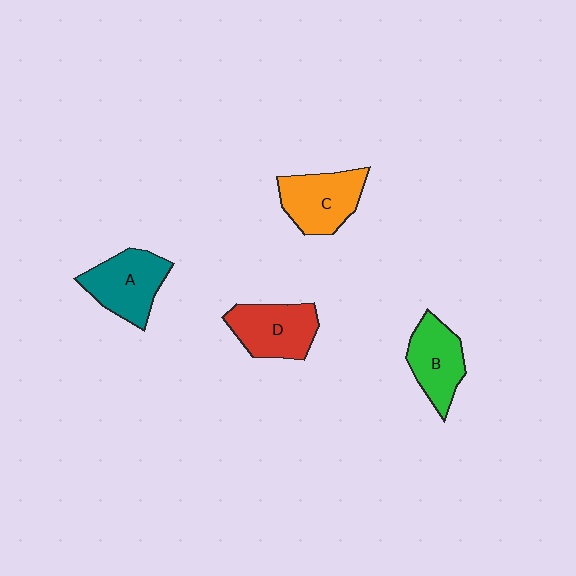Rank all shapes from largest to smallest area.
From largest to smallest: A (teal), C (orange), D (red), B (green).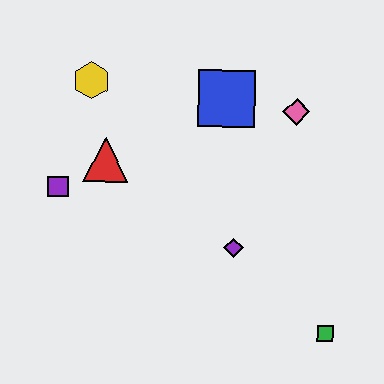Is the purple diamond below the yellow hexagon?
Yes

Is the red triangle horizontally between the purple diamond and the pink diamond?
No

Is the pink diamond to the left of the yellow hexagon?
No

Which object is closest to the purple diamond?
The green square is closest to the purple diamond.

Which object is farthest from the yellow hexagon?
The green square is farthest from the yellow hexagon.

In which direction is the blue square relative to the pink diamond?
The blue square is to the left of the pink diamond.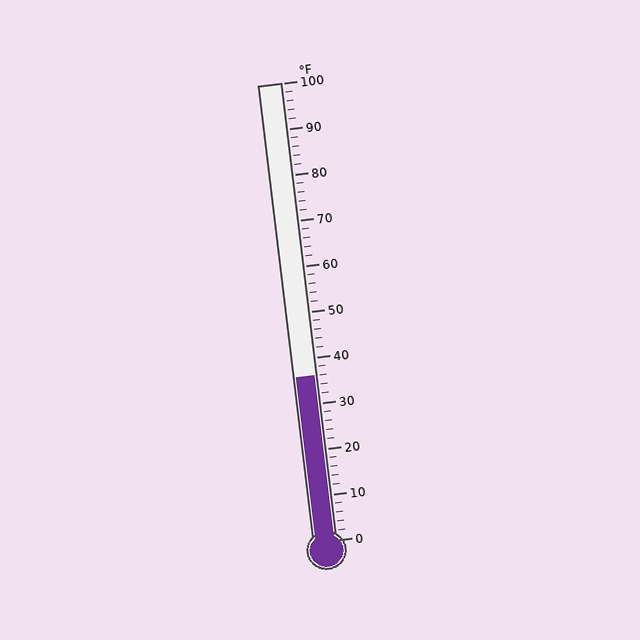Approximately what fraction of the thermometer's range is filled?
The thermometer is filled to approximately 35% of its range.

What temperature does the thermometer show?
The thermometer shows approximately 36°F.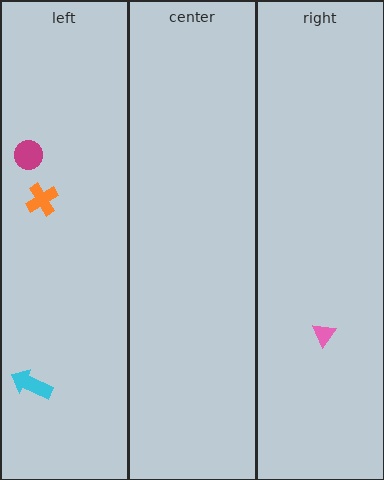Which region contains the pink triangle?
The right region.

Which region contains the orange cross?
The left region.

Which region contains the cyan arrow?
The left region.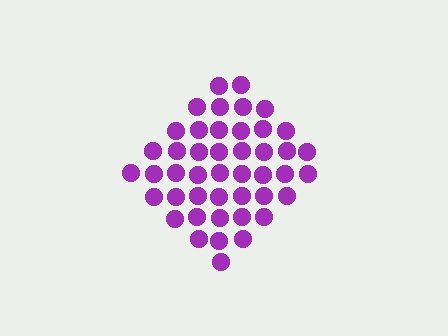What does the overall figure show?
The overall figure shows a diamond.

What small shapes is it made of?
It is made of small circles.